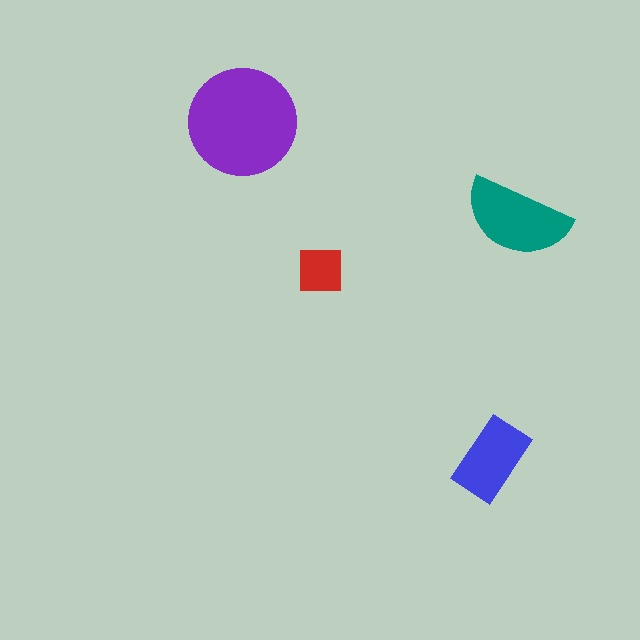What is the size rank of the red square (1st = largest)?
4th.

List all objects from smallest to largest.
The red square, the blue rectangle, the teal semicircle, the purple circle.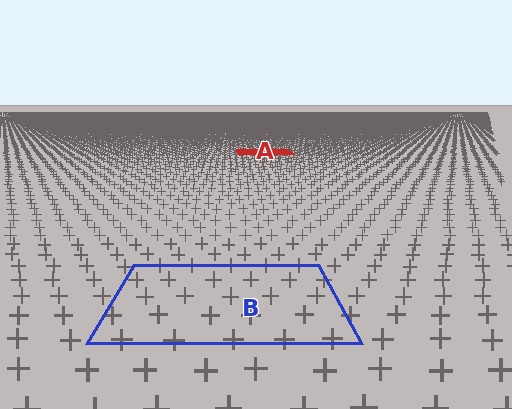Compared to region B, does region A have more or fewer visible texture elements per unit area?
Region A has more texture elements per unit area — they are packed more densely because it is farther away.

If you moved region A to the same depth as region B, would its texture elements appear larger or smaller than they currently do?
They would appear larger. At a closer depth, the same texture elements are projected at a bigger on-screen size.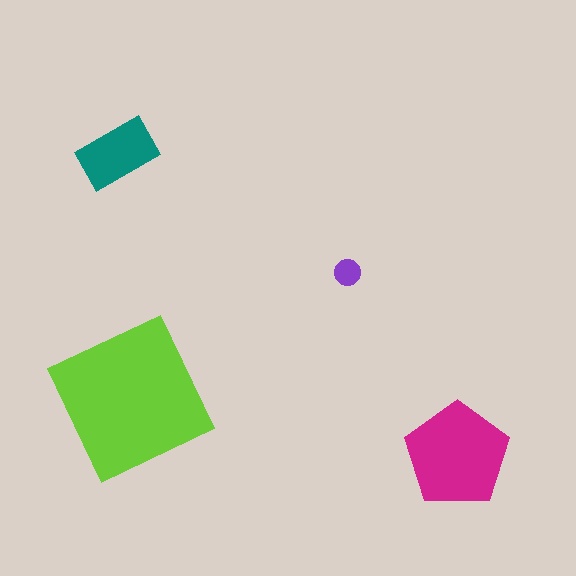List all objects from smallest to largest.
The purple circle, the teal rectangle, the magenta pentagon, the lime square.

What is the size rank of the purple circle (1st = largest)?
4th.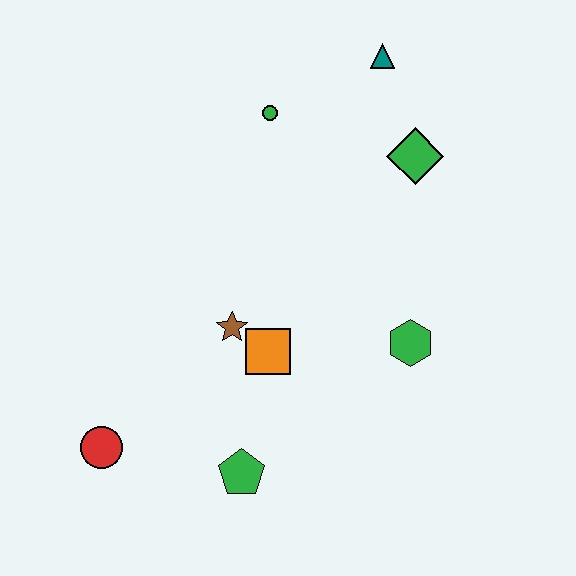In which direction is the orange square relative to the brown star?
The orange square is to the right of the brown star.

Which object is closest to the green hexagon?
The orange square is closest to the green hexagon.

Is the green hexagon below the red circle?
No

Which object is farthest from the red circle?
The teal triangle is farthest from the red circle.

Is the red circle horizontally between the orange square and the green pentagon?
No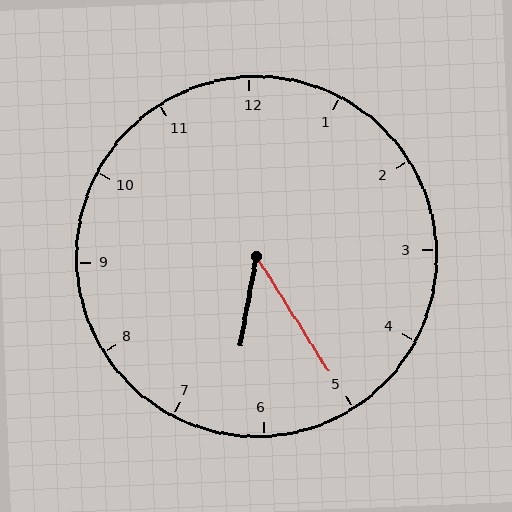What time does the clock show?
6:25.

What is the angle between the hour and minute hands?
Approximately 42 degrees.